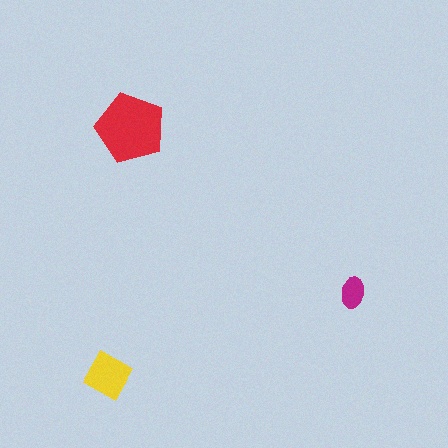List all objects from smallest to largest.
The magenta ellipse, the yellow diamond, the red pentagon.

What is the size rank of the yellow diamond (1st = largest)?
2nd.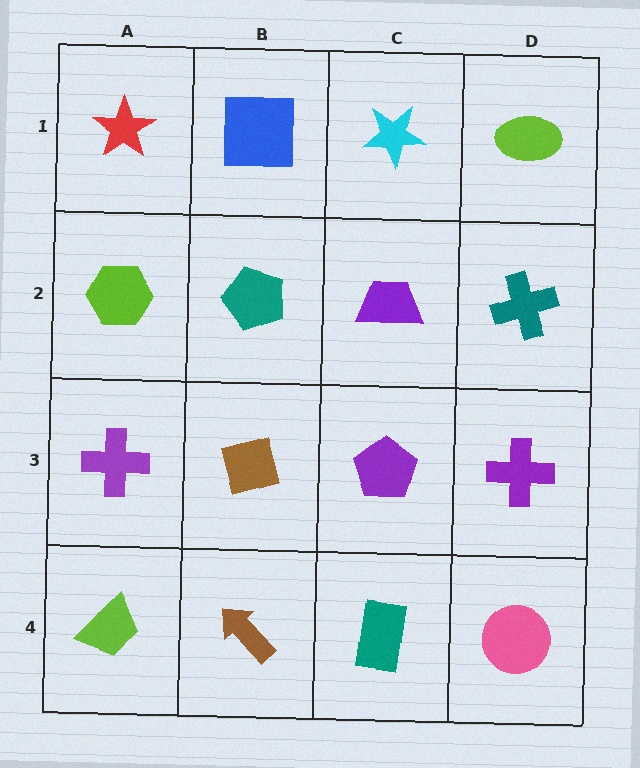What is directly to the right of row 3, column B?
A purple pentagon.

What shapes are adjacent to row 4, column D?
A purple cross (row 3, column D), a teal rectangle (row 4, column C).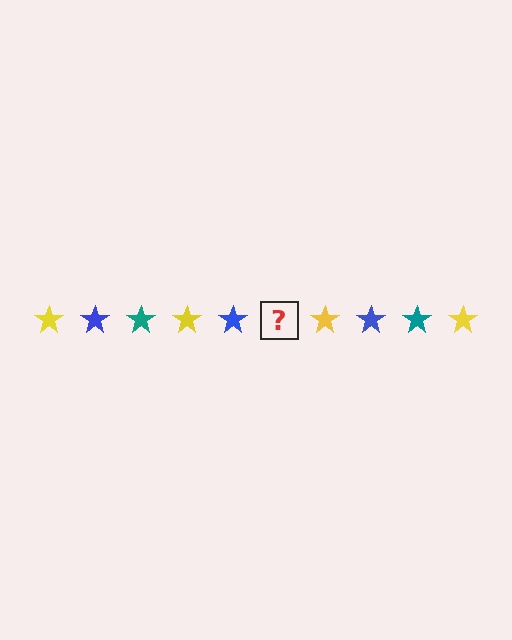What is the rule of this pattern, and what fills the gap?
The rule is that the pattern cycles through yellow, blue, teal stars. The gap should be filled with a teal star.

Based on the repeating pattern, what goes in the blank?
The blank should be a teal star.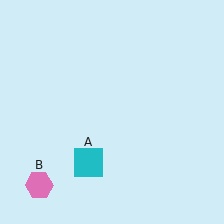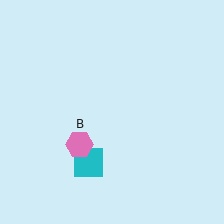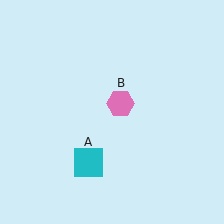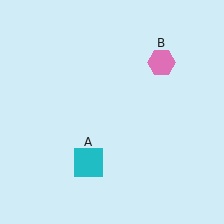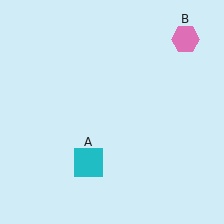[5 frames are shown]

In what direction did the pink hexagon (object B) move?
The pink hexagon (object B) moved up and to the right.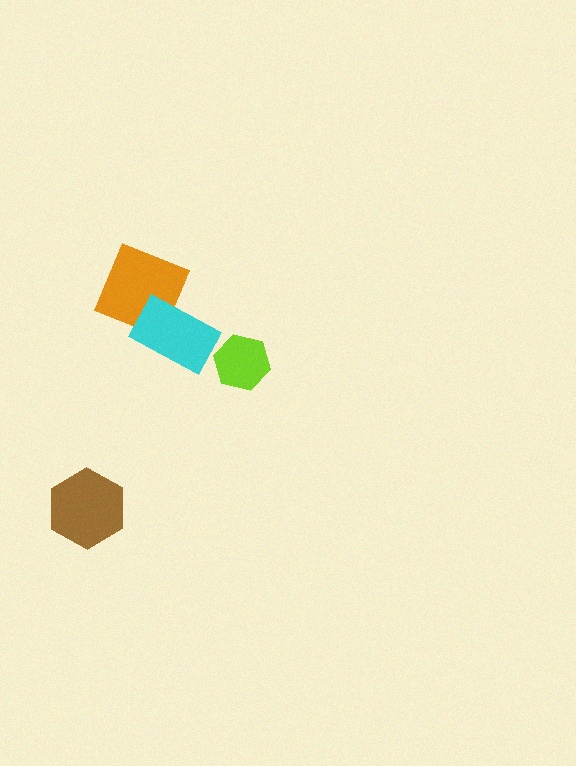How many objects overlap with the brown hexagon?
0 objects overlap with the brown hexagon.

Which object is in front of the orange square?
The cyan rectangle is in front of the orange square.